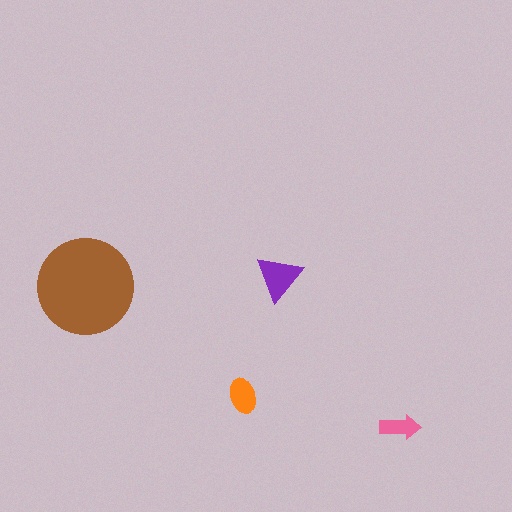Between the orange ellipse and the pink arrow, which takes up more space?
The orange ellipse.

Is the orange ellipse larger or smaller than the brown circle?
Smaller.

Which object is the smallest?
The pink arrow.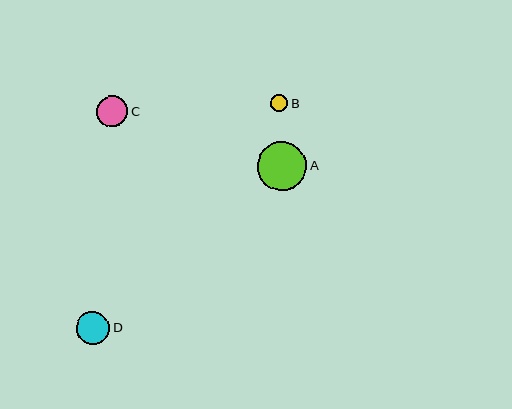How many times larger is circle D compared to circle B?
Circle D is approximately 1.9 times the size of circle B.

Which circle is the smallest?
Circle B is the smallest with a size of approximately 17 pixels.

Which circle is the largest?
Circle A is the largest with a size of approximately 49 pixels.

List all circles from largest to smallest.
From largest to smallest: A, D, C, B.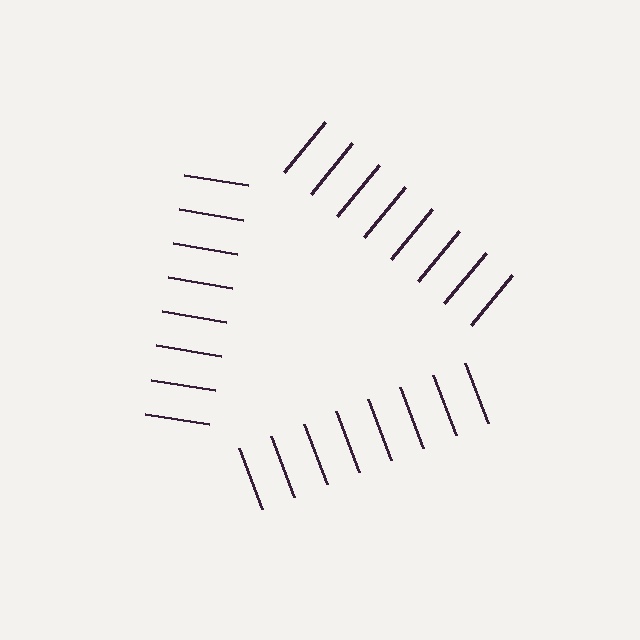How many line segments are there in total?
24 — 8 along each of the 3 edges.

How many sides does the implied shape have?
3 sides — the line-ends trace a triangle.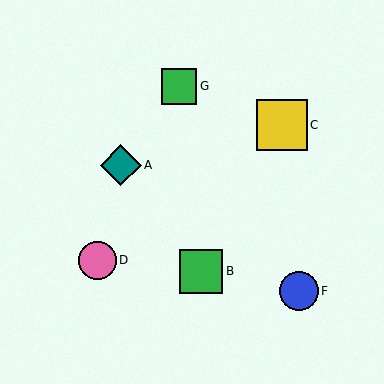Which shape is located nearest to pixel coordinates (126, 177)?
The teal diamond (labeled A) at (121, 165) is nearest to that location.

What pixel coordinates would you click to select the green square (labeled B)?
Click at (201, 271) to select the green square B.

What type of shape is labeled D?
Shape D is a pink circle.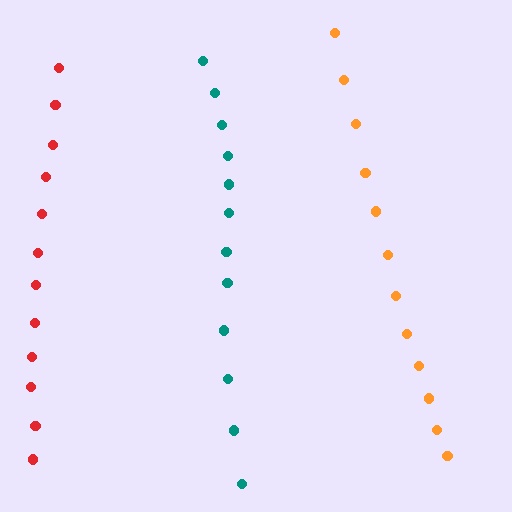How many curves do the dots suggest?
There are 3 distinct paths.